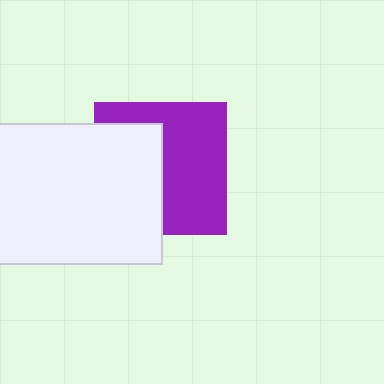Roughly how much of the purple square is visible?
About half of it is visible (roughly 56%).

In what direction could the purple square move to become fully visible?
The purple square could move right. That would shift it out from behind the white rectangle entirely.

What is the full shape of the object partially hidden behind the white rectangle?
The partially hidden object is a purple square.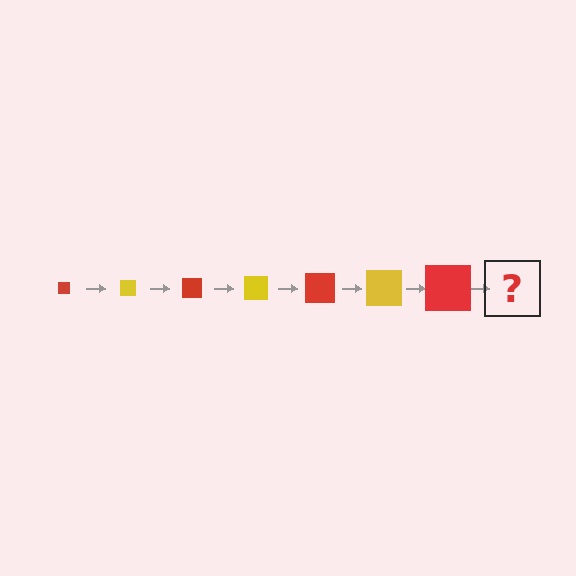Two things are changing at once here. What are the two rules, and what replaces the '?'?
The two rules are that the square grows larger each step and the color cycles through red and yellow. The '?' should be a yellow square, larger than the previous one.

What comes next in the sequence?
The next element should be a yellow square, larger than the previous one.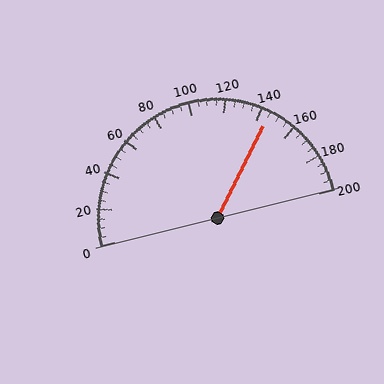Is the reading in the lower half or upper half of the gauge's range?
The reading is in the upper half of the range (0 to 200).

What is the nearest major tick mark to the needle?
The nearest major tick mark is 140.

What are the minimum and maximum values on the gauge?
The gauge ranges from 0 to 200.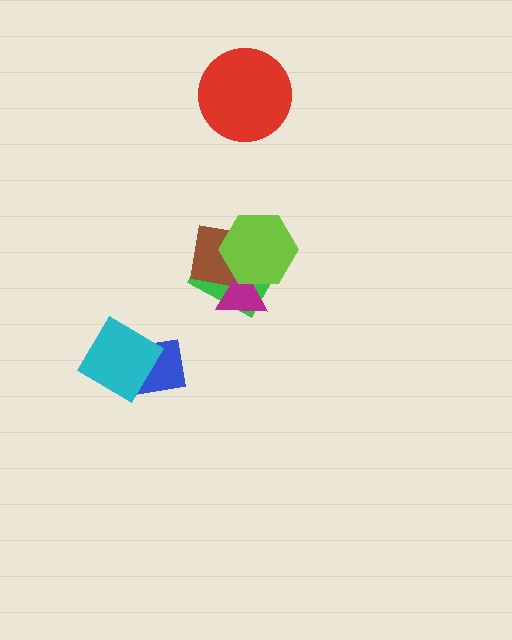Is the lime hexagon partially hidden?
No, no other shape covers it.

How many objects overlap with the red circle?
0 objects overlap with the red circle.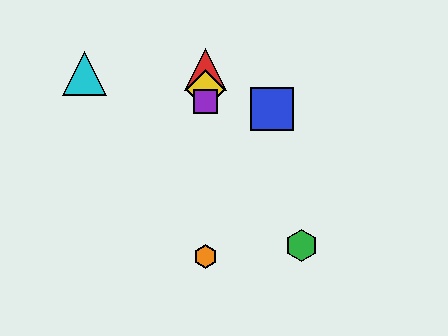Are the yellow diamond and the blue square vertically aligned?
No, the yellow diamond is at x≈205 and the blue square is at x≈272.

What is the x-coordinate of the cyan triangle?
The cyan triangle is at x≈85.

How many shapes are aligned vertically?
4 shapes (the red triangle, the yellow diamond, the purple square, the orange hexagon) are aligned vertically.